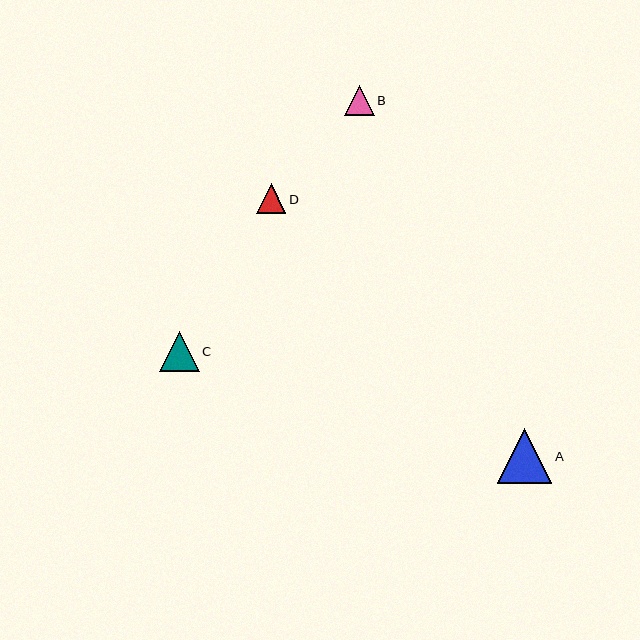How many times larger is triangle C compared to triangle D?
Triangle C is approximately 1.4 times the size of triangle D.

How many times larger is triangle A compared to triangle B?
Triangle A is approximately 1.9 times the size of triangle B.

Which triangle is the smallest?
Triangle D is the smallest with a size of approximately 29 pixels.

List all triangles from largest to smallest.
From largest to smallest: A, C, B, D.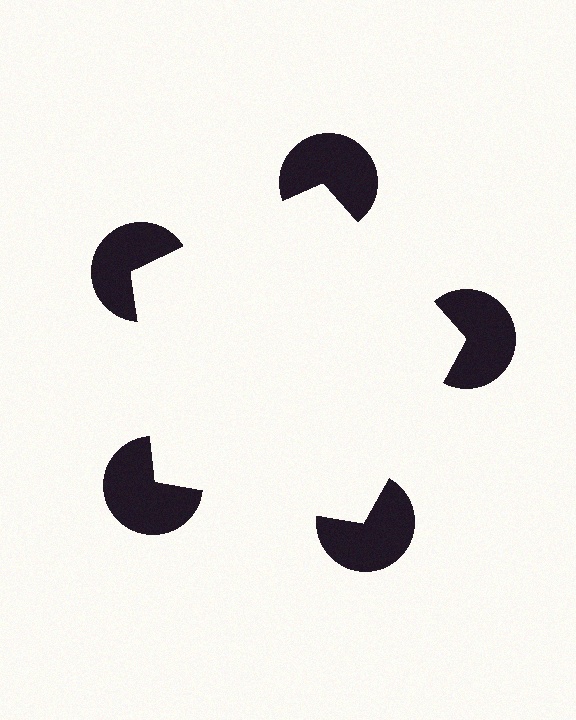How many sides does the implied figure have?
5 sides.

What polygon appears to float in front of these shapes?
An illusory pentagon — its edges are inferred from the aligned wedge cuts in the pac-man discs, not physically drawn.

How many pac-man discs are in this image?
There are 5 — one at each vertex of the illusory pentagon.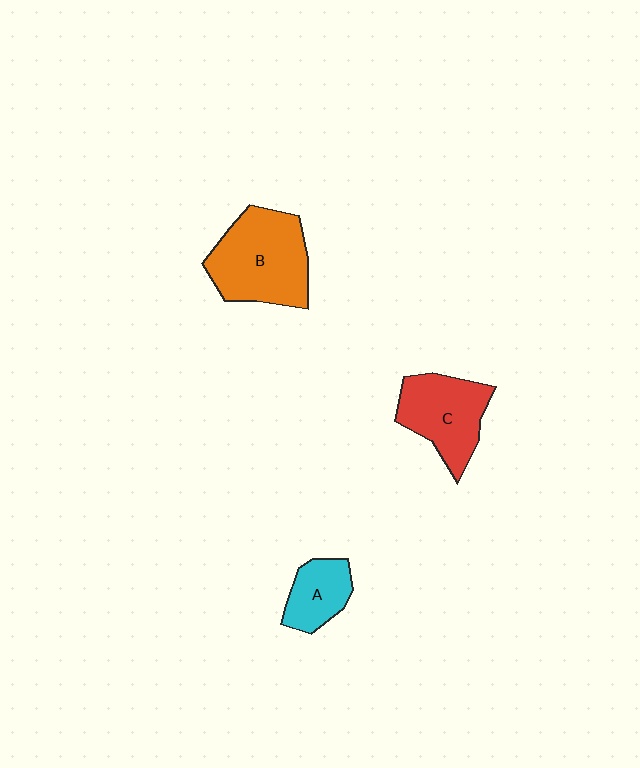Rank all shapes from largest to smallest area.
From largest to smallest: B (orange), C (red), A (cyan).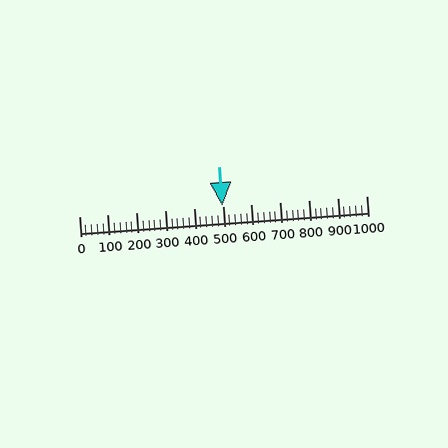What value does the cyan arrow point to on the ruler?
The cyan arrow points to approximately 497.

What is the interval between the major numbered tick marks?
The major tick marks are spaced 100 units apart.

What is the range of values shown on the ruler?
The ruler shows values from 0 to 1000.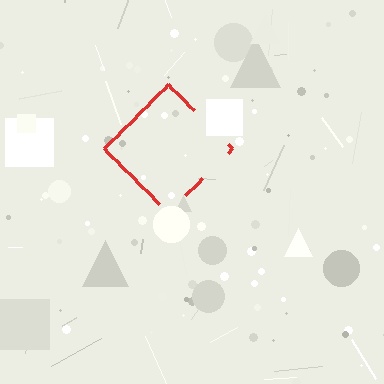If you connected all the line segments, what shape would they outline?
They would outline a diamond.